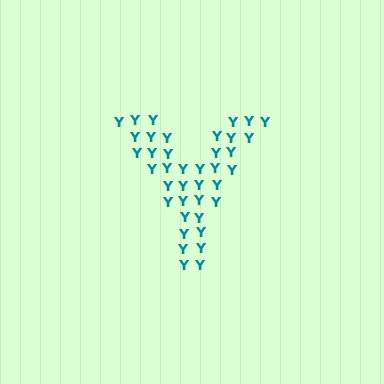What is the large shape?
The large shape is the letter Y.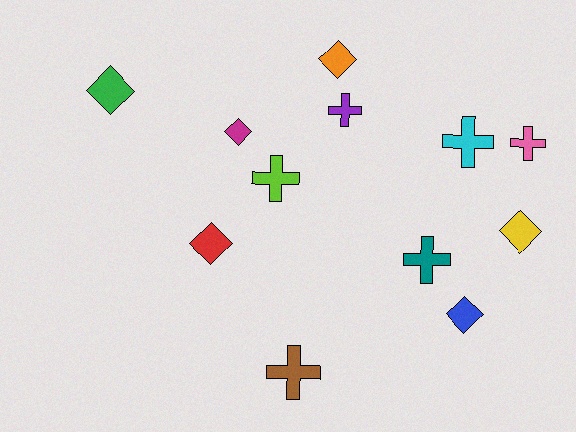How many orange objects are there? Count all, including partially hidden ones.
There is 1 orange object.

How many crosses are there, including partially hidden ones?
There are 6 crosses.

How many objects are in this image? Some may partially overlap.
There are 12 objects.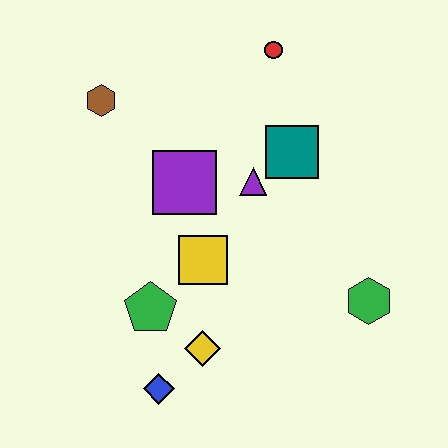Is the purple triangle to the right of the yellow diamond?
Yes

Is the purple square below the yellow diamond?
No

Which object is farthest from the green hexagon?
The brown hexagon is farthest from the green hexagon.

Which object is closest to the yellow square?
The green pentagon is closest to the yellow square.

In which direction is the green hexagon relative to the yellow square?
The green hexagon is to the right of the yellow square.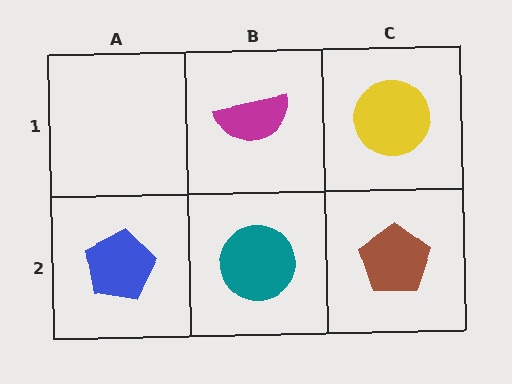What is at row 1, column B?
A magenta semicircle.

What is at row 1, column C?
A yellow circle.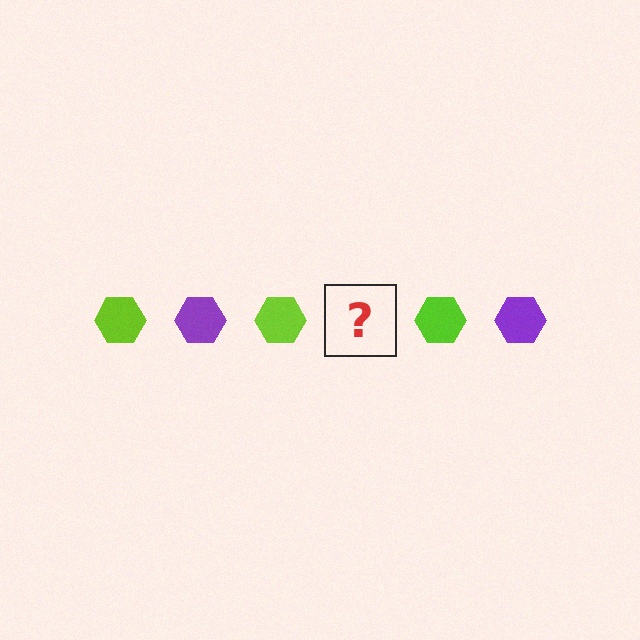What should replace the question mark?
The question mark should be replaced with a purple hexagon.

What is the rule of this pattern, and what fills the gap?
The rule is that the pattern cycles through lime, purple hexagons. The gap should be filled with a purple hexagon.